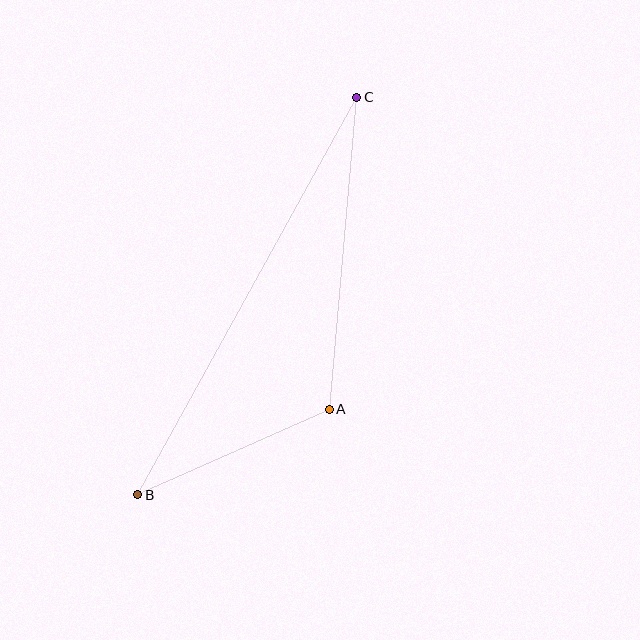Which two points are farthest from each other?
Points B and C are farthest from each other.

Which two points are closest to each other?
Points A and B are closest to each other.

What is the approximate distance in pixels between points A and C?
The distance between A and C is approximately 313 pixels.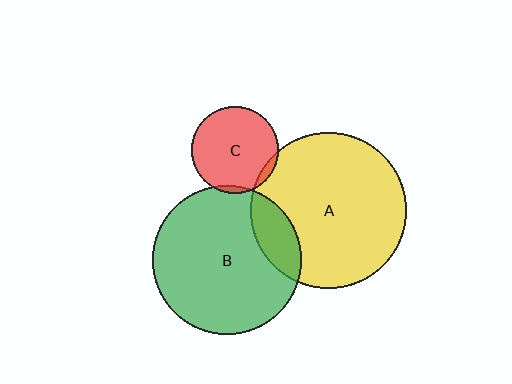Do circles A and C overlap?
Yes.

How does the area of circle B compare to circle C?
Approximately 2.9 times.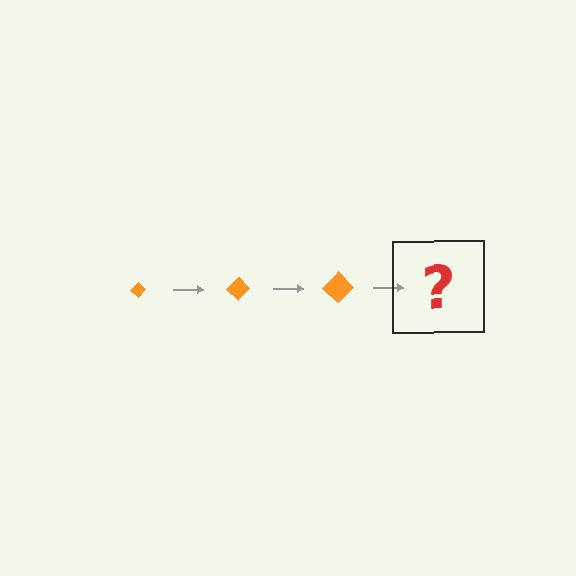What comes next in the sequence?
The next element should be an orange diamond, larger than the previous one.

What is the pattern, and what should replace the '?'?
The pattern is that the diamond gets progressively larger each step. The '?' should be an orange diamond, larger than the previous one.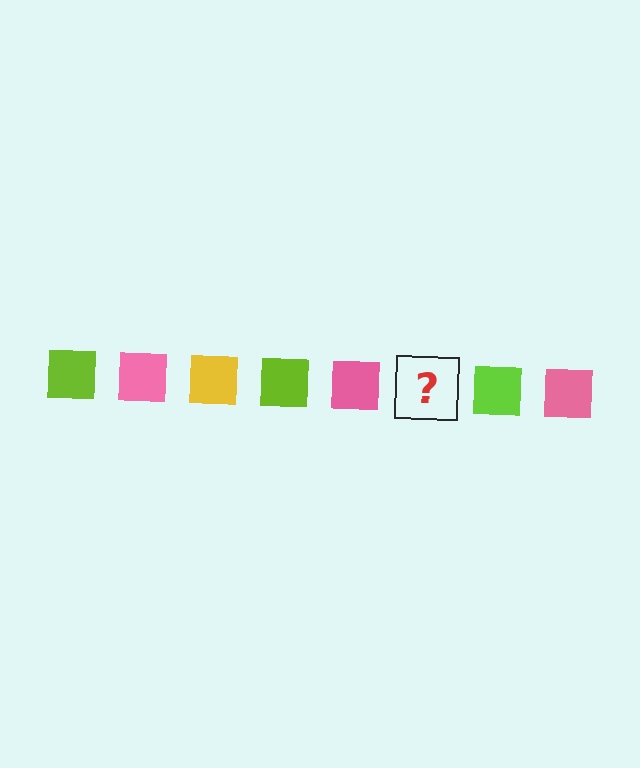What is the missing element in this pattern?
The missing element is a yellow square.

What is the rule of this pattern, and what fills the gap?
The rule is that the pattern cycles through lime, pink, yellow squares. The gap should be filled with a yellow square.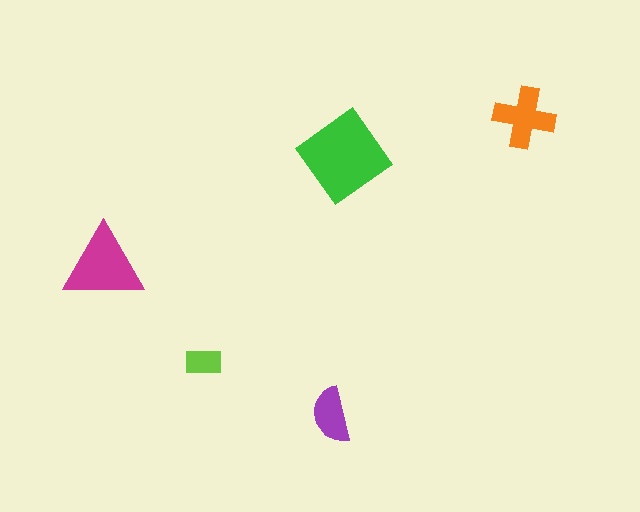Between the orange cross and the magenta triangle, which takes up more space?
The magenta triangle.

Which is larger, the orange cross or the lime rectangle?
The orange cross.